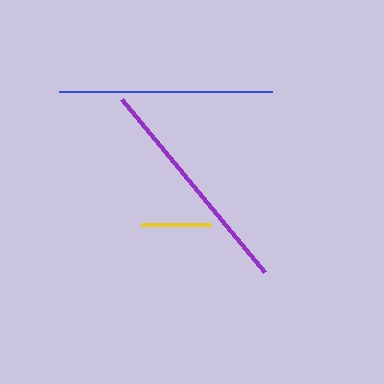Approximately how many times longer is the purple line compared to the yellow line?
The purple line is approximately 3.2 times the length of the yellow line.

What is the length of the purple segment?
The purple segment is approximately 225 pixels long.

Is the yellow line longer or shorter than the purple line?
The purple line is longer than the yellow line.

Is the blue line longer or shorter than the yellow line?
The blue line is longer than the yellow line.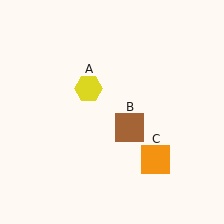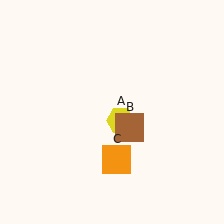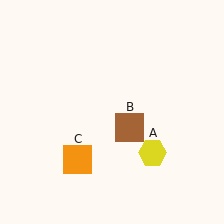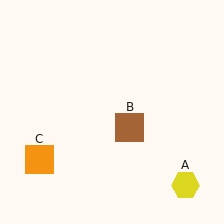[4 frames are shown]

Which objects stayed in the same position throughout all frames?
Brown square (object B) remained stationary.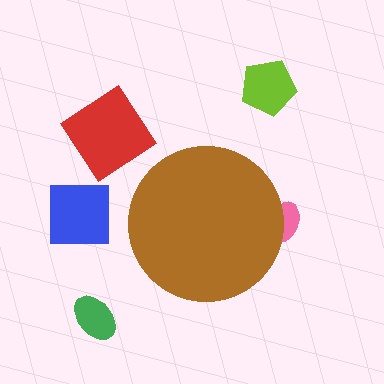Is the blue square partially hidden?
No, the blue square is fully visible.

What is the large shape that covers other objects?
A brown circle.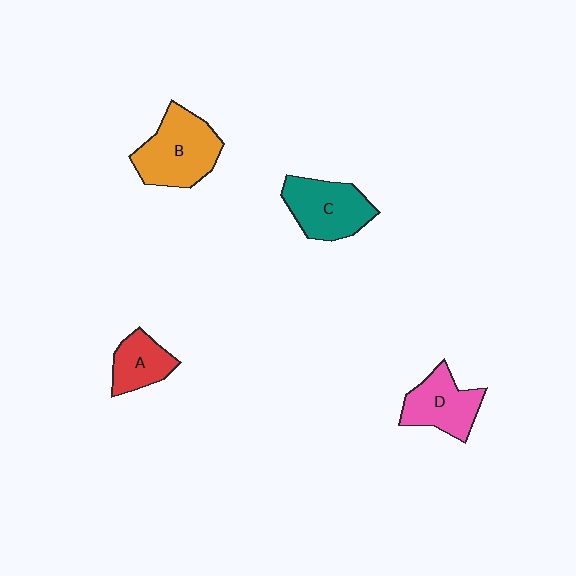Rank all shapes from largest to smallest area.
From largest to smallest: B (orange), C (teal), D (pink), A (red).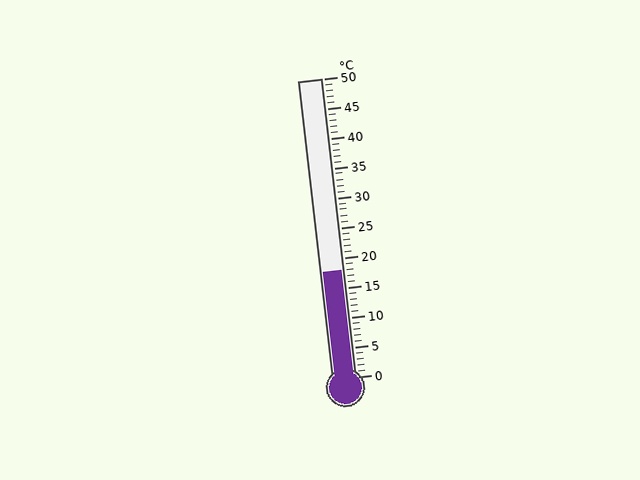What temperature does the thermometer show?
The thermometer shows approximately 18°C.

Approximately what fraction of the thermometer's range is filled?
The thermometer is filled to approximately 35% of its range.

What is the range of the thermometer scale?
The thermometer scale ranges from 0°C to 50°C.